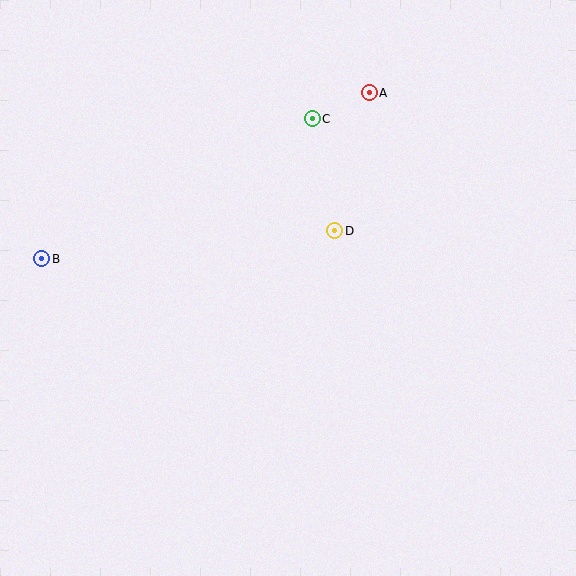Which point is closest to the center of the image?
Point D at (335, 231) is closest to the center.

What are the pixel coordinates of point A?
Point A is at (369, 93).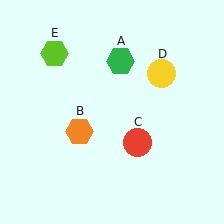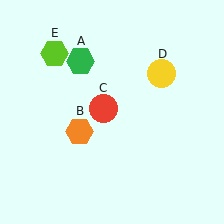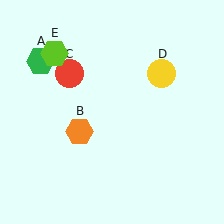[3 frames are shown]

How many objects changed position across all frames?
2 objects changed position: green hexagon (object A), red circle (object C).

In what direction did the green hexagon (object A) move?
The green hexagon (object A) moved left.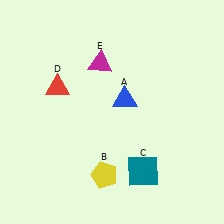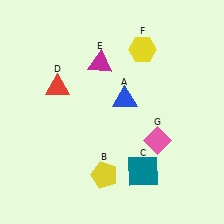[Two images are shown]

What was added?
A yellow hexagon (F), a pink diamond (G) were added in Image 2.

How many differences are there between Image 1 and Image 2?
There are 2 differences between the two images.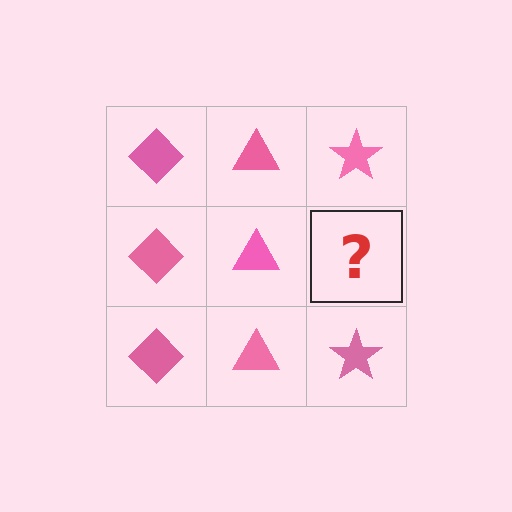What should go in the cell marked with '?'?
The missing cell should contain a pink star.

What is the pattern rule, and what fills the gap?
The rule is that each column has a consistent shape. The gap should be filled with a pink star.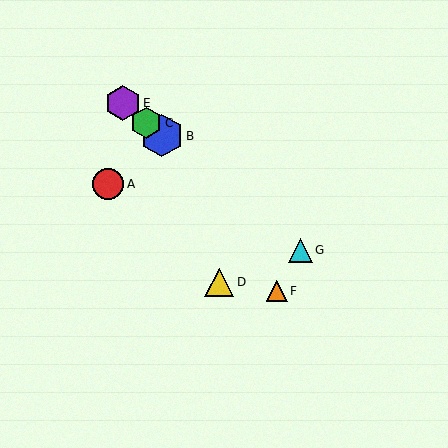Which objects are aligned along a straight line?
Objects B, C, E, G are aligned along a straight line.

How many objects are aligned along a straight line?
4 objects (B, C, E, G) are aligned along a straight line.